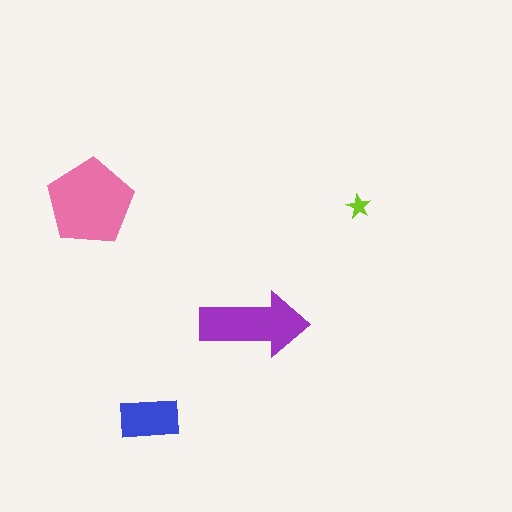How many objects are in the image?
There are 4 objects in the image.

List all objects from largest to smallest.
The pink pentagon, the purple arrow, the blue rectangle, the lime star.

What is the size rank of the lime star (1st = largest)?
4th.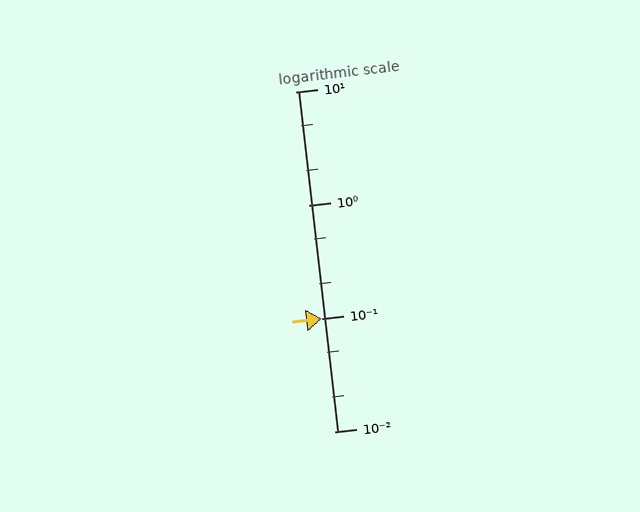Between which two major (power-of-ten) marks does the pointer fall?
The pointer is between 0.1 and 1.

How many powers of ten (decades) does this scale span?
The scale spans 3 decades, from 0.01 to 10.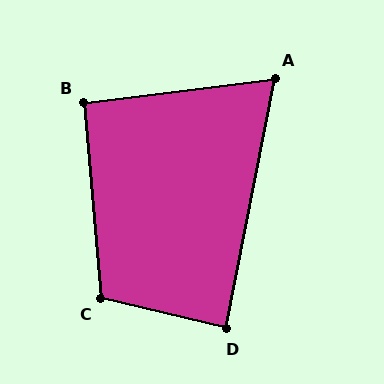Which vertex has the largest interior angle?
C, at approximately 108 degrees.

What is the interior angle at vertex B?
Approximately 92 degrees (approximately right).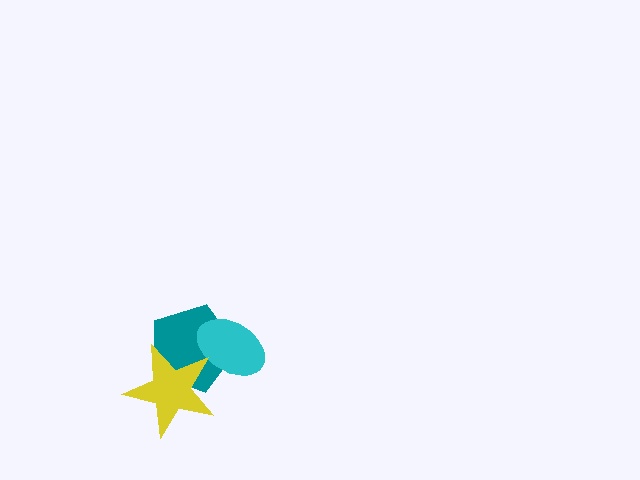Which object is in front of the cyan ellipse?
The yellow star is in front of the cyan ellipse.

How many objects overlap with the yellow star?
2 objects overlap with the yellow star.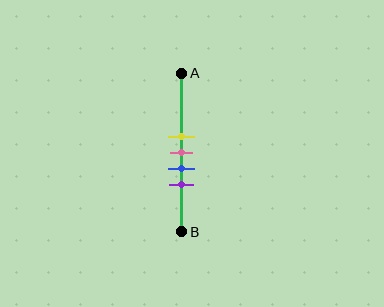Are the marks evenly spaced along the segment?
Yes, the marks are approximately evenly spaced.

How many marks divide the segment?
There are 4 marks dividing the segment.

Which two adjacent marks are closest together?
The yellow and pink marks are the closest adjacent pair.